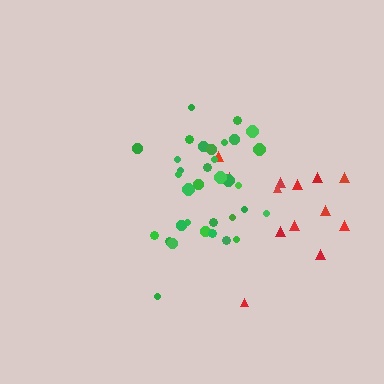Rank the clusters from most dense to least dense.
green, red.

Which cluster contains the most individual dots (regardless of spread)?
Green (35).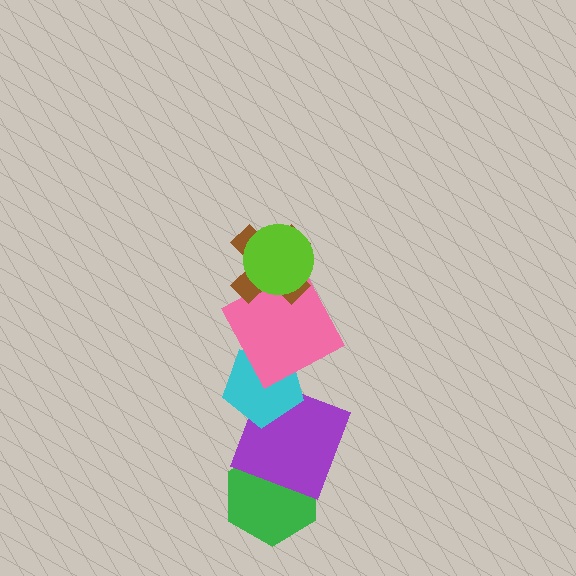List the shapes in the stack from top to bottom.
From top to bottom: the lime circle, the brown cross, the pink square, the cyan pentagon, the purple square, the green hexagon.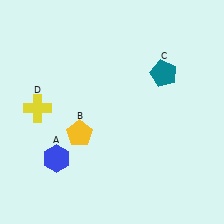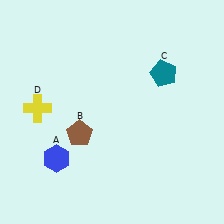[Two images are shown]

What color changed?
The pentagon (B) changed from yellow in Image 1 to brown in Image 2.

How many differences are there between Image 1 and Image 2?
There is 1 difference between the two images.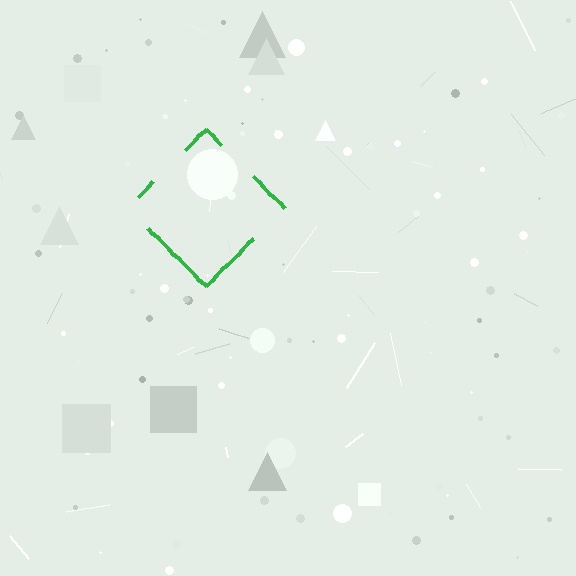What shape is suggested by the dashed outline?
The dashed outline suggests a diamond.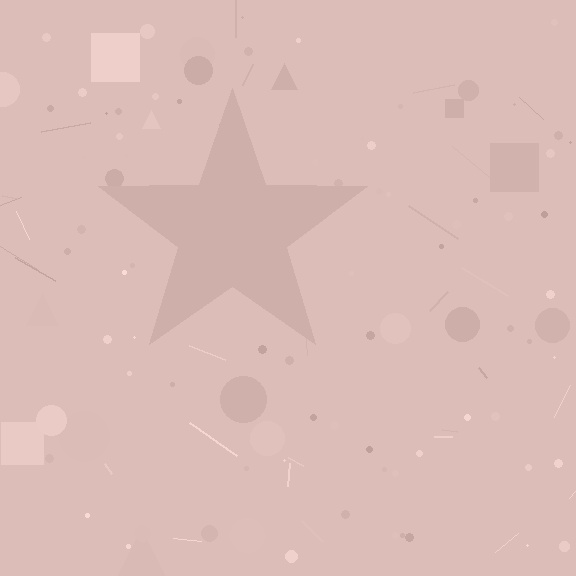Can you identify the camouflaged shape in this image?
The camouflaged shape is a star.